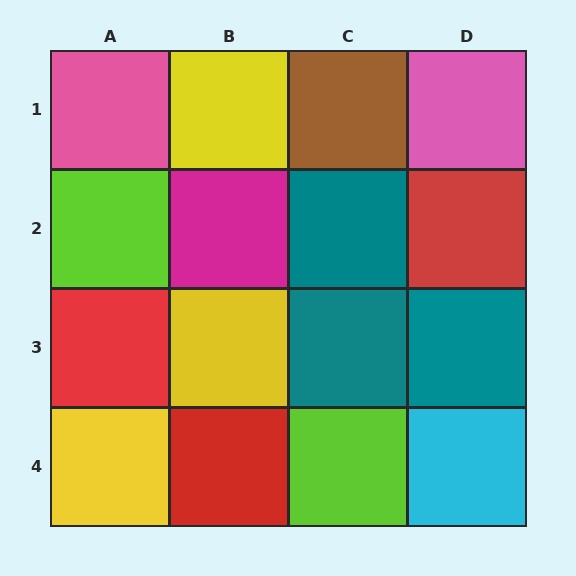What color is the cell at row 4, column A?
Yellow.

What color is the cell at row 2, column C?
Teal.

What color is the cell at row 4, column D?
Cyan.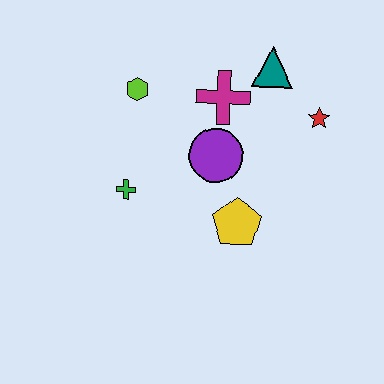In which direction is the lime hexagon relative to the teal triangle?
The lime hexagon is to the left of the teal triangle.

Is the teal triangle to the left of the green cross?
No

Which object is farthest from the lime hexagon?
The red star is farthest from the lime hexagon.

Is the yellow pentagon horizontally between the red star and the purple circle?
Yes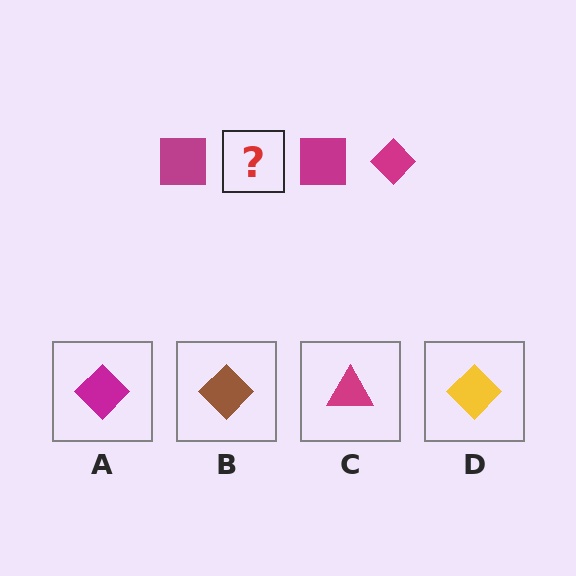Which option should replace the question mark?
Option A.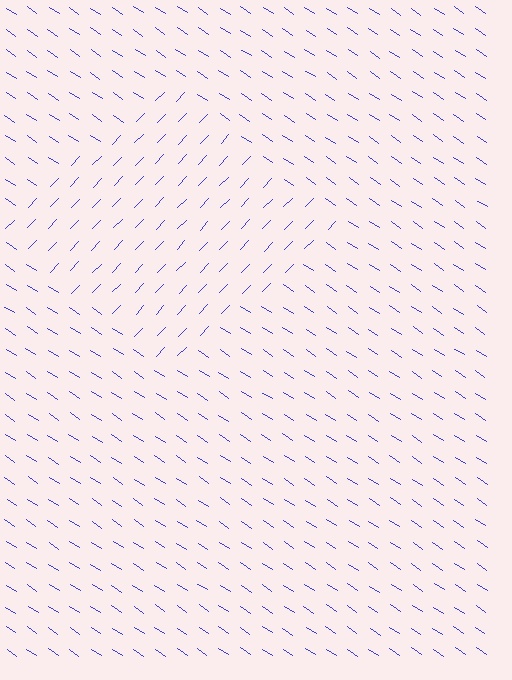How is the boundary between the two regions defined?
The boundary is defined purely by a change in line orientation (approximately 79 degrees difference). All lines are the same color and thickness.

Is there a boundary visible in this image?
Yes, there is a texture boundary formed by a change in line orientation.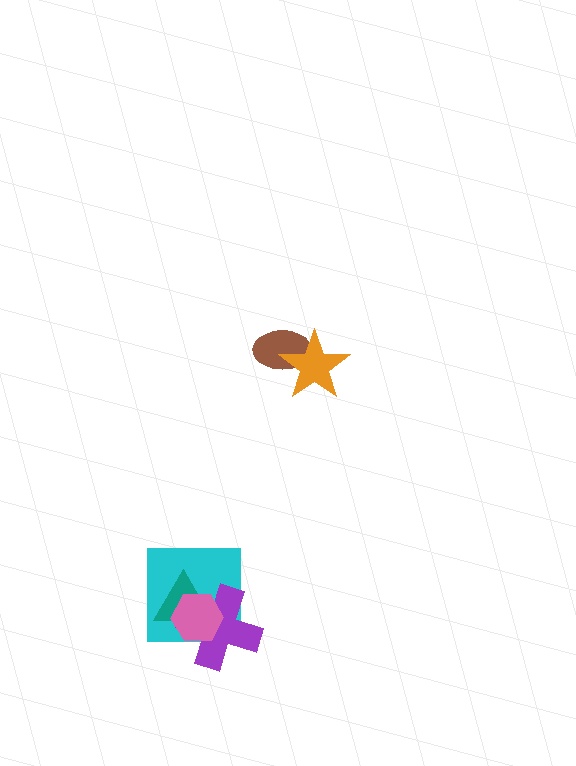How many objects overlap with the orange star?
1 object overlaps with the orange star.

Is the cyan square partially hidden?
Yes, it is partially covered by another shape.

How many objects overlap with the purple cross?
3 objects overlap with the purple cross.